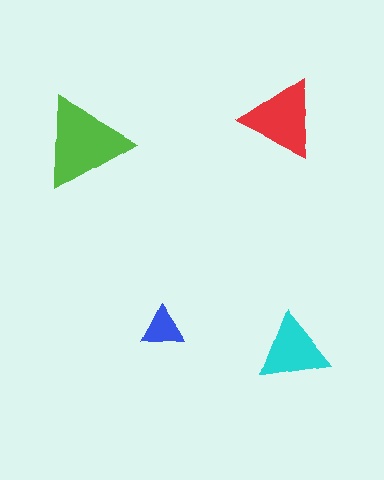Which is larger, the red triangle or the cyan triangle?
The red one.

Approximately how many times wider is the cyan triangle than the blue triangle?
About 1.5 times wider.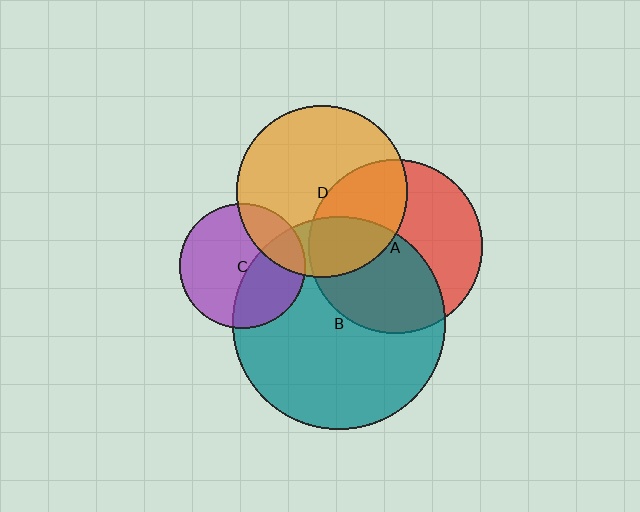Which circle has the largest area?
Circle B (teal).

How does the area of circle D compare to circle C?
Approximately 1.9 times.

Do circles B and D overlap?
Yes.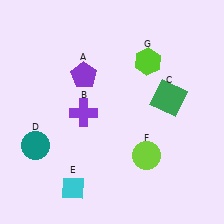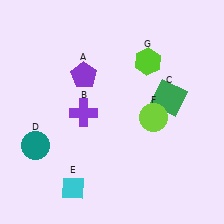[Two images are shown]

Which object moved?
The lime circle (F) moved up.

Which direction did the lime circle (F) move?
The lime circle (F) moved up.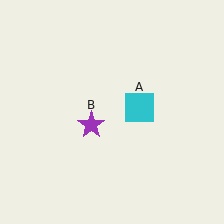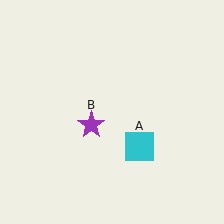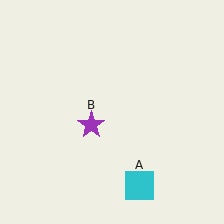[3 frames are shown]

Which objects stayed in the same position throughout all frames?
Purple star (object B) remained stationary.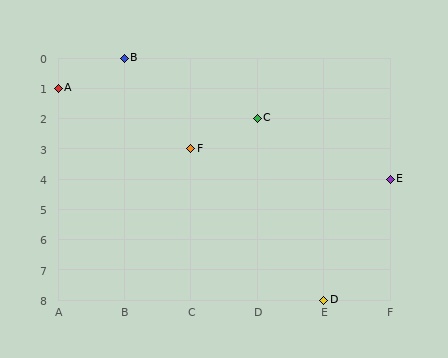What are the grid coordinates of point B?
Point B is at grid coordinates (B, 0).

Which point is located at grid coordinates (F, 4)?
Point E is at (F, 4).